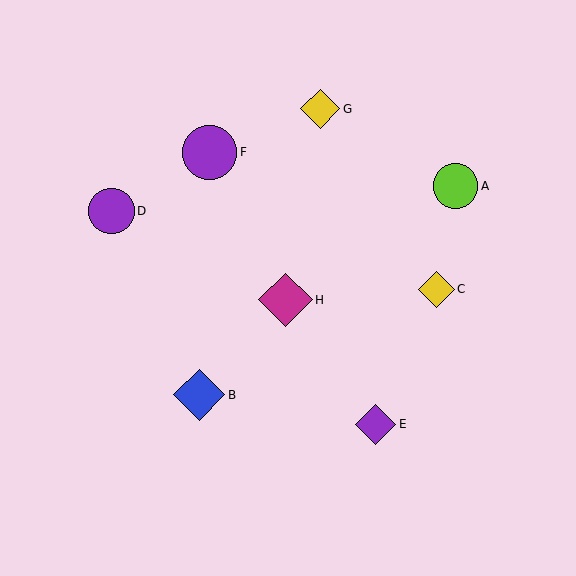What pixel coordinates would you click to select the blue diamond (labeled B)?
Click at (199, 395) to select the blue diamond B.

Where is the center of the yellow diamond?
The center of the yellow diamond is at (320, 109).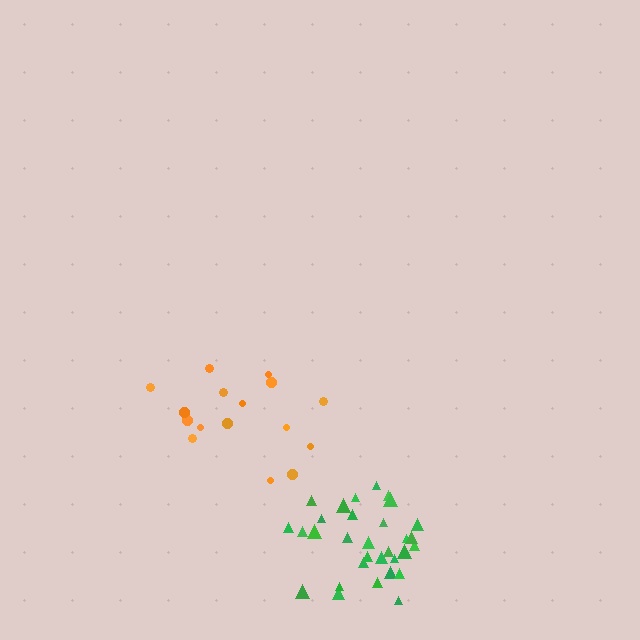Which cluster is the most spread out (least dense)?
Orange.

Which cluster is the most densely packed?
Green.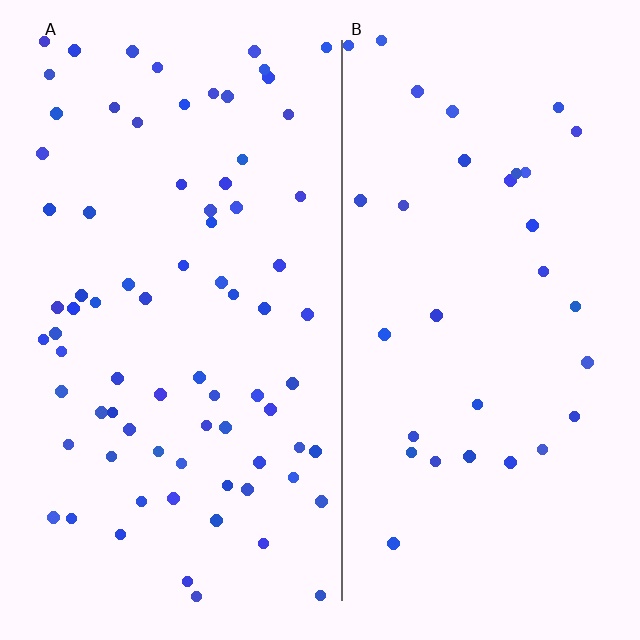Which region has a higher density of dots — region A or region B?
A (the left).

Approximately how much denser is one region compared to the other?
Approximately 2.4× — region A over region B.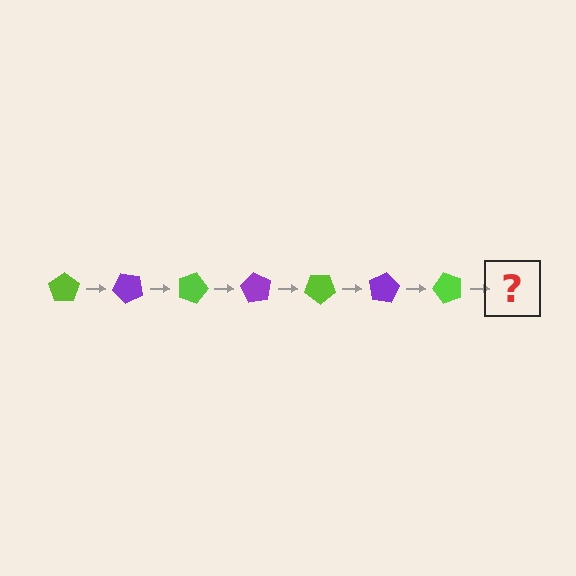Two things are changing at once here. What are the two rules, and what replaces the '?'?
The two rules are that it rotates 45 degrees each step and the color cycles through lime and purple. The '?' should be a purple pentagon, rotated 315 degrees from the start.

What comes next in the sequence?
The next element should be a purple pentagon, rotated 315 degrees from the start.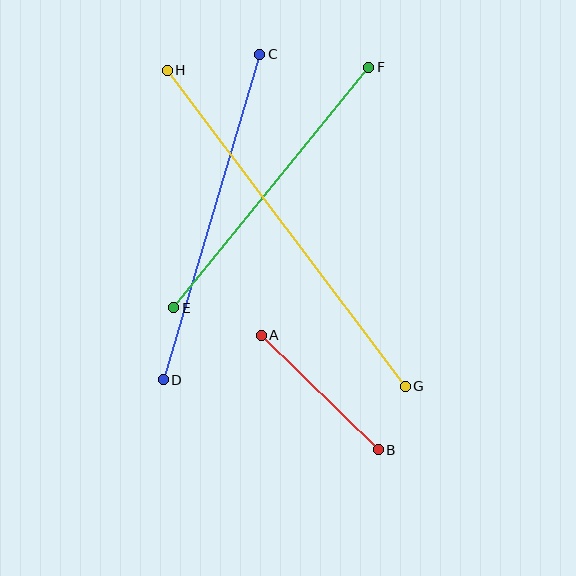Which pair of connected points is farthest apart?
Points G and H are farthest apart.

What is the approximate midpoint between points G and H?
The midpoint is at approximately (286, 228) pixels.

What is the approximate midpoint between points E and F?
The midpoint is at approximately (271, 187) pixels.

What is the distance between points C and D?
The distance is approximately 340 pixels.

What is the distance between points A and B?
The distance is approximately 164 pixels.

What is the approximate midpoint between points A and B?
The midpoint is at approximately (320, 392) pixels.